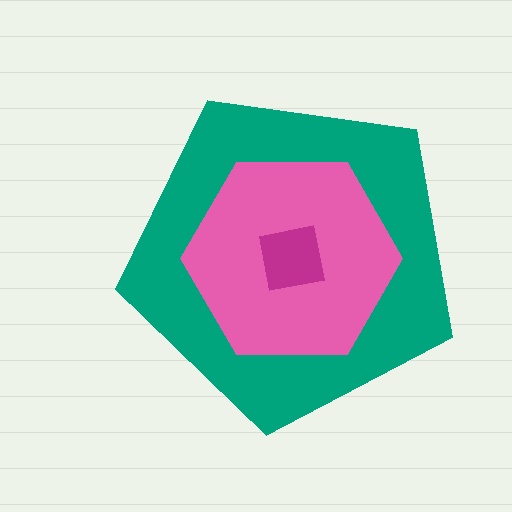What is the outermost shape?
The teal pentagon.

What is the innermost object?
The magenta square.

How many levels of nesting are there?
3.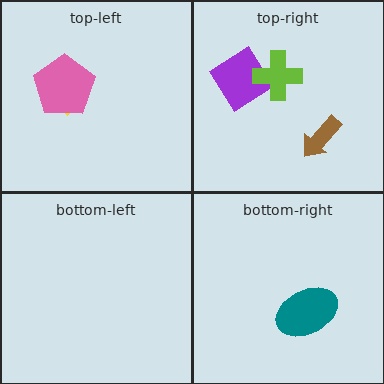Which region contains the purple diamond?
The top-right region.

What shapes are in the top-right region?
The purple diamond, the brown arrow, the lime cross.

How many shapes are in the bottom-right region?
1.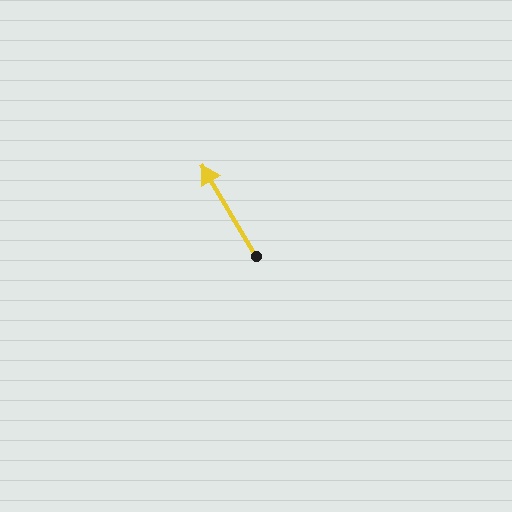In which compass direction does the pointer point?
Northwest.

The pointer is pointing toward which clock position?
Roughly 11 o'clock.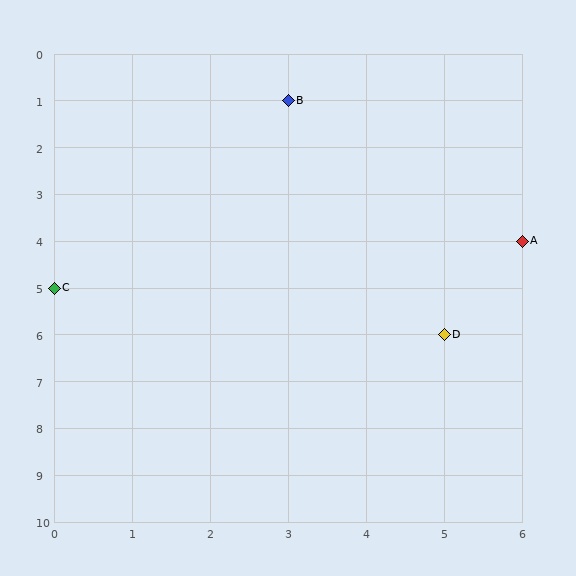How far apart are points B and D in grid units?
Points B and D are 2 columns and 5 rows apart (about 5.4 grid units diagonally).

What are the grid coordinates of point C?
Point C is at grid coordinates (0, 5).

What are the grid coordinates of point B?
Point B is at grid coordinates (3, 1).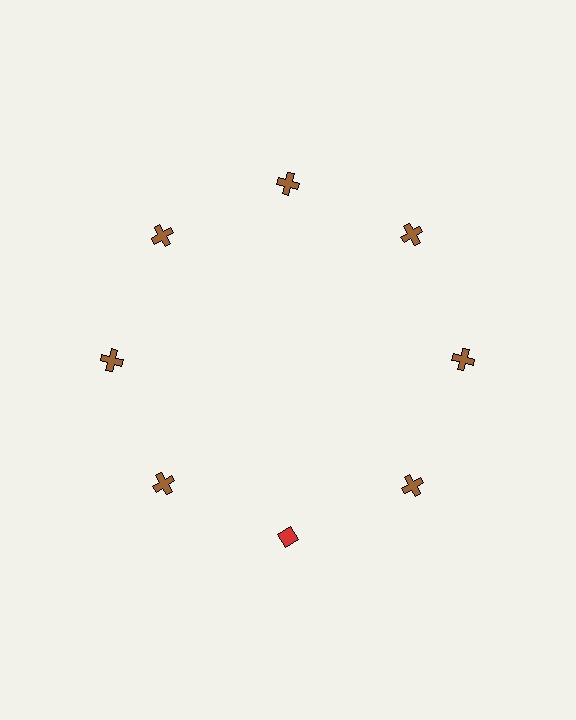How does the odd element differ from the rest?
It differs in both color (red instead of brown) and shape (diamond instead of cross).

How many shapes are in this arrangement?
There are 8 shapes arranged in a ring pattern.